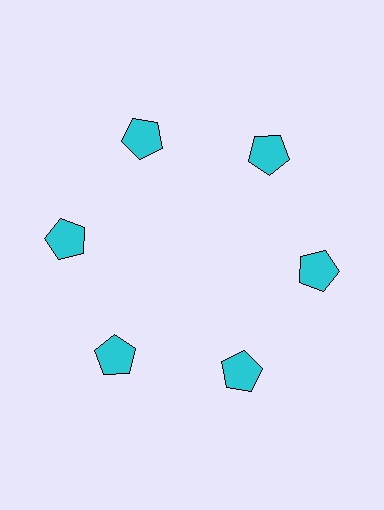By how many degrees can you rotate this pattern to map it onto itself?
The pattern maps onto itself every 60 degrees of rotation.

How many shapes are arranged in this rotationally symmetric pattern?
There are 6 shapes, arranged in 6 groups of 1.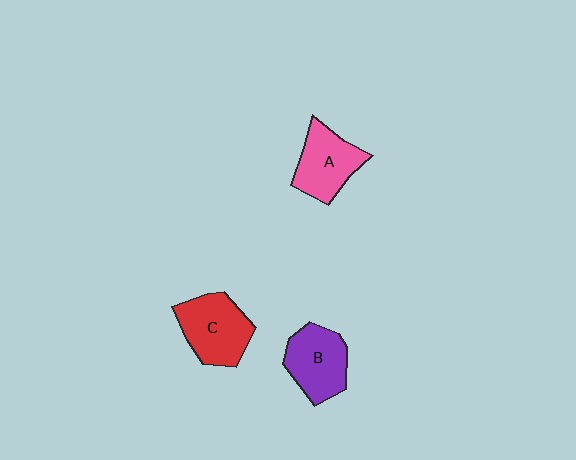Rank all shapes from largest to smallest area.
From largest to smallest: C (red), B (purple), A (pink).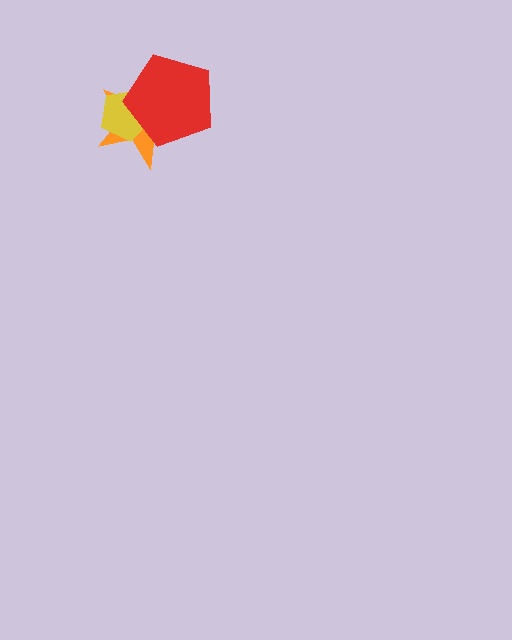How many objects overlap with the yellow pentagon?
2 objects overlap with the yellow pentagon.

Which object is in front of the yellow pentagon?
The red pentagon is in front of the yellow pentagon.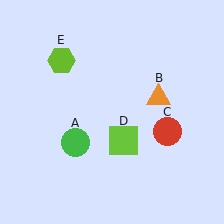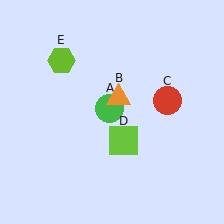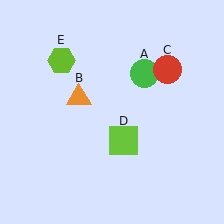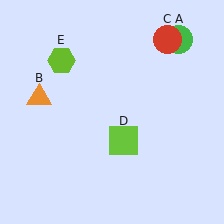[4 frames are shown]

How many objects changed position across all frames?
3 objects changed position: green circle (object A), orange triangle (object B), red circle (object C).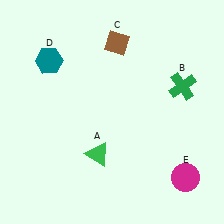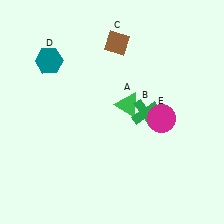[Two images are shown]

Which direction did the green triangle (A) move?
The green triangle (A) moved up.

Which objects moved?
The objects that moved are: the green triangle (A), the green cross (B), the magenta circle (E).